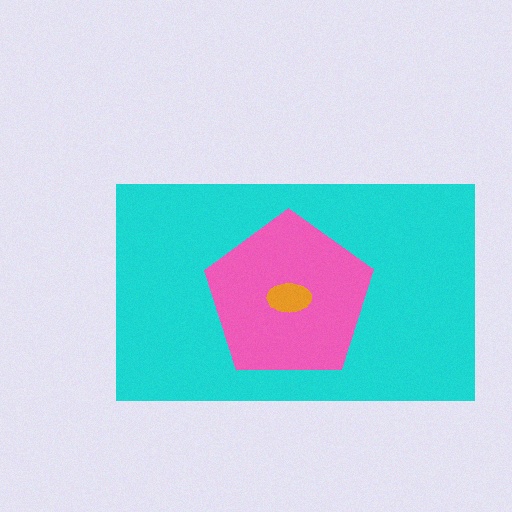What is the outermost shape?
The cyan rectangle.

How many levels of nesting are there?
3.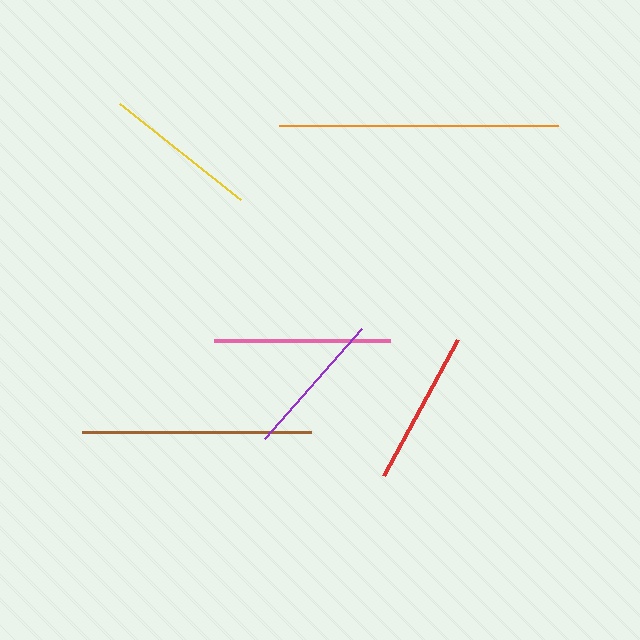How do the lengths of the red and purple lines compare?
The red and purple lines are approximately the same length.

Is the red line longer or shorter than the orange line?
The orange line is longer than the red line.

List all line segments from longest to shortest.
From longest to shortest: orange, brown, pink, yellow, red, purple.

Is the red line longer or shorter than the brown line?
The brown line is longer than the red line.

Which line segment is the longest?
The orange line is the longest at approximately 278 pixels.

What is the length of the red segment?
The red segment is approximately 154 pixels long.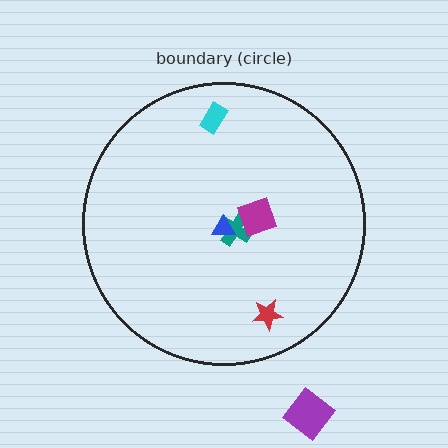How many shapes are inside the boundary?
5 inside, 1 outside.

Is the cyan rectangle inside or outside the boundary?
Inside.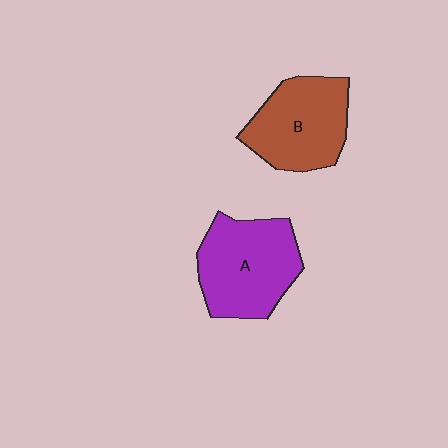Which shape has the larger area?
Shape A (purple).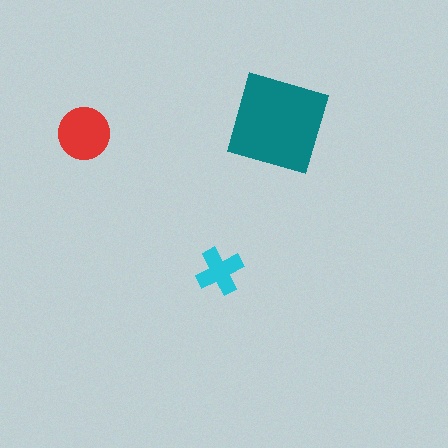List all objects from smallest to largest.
The cyan cross, the red circle, the teal square.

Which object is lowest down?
The cyan cross is bottommost.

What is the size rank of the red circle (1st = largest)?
2nd.